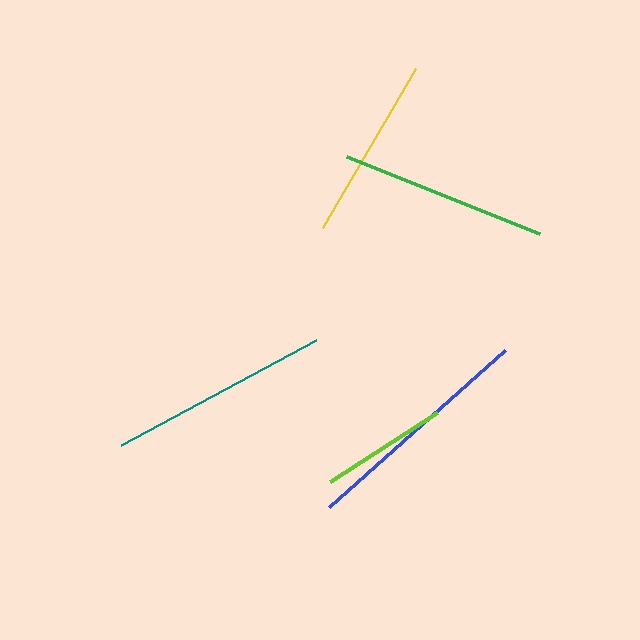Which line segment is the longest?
The blue line is the longest at approximately 236 pixels.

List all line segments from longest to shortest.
From longest to shortest: blue, teal, green, yellow, lime.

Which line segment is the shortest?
The lime line is the shortest at approximately 127 pixels.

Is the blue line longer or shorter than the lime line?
The blue line is longer than the lime line.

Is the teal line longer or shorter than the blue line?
The blue line is longer than the teal line.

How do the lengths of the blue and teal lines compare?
The blue and teal lines are approximately the same length.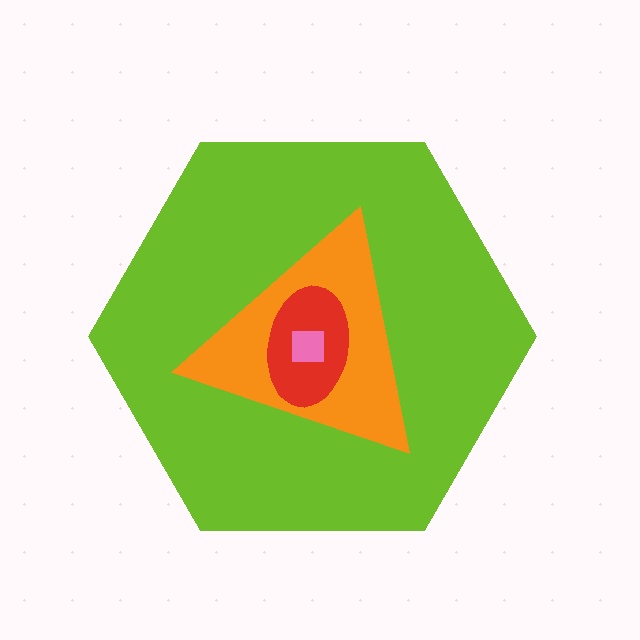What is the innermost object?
The pink square.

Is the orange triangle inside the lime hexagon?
Yes.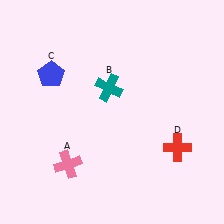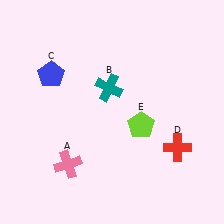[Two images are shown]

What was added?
A lime pentagon (E) was added in Image 2.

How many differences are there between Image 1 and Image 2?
There is 1 difference between the two images.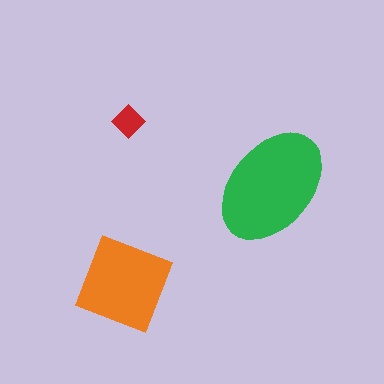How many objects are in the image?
There are 3 objects in the image.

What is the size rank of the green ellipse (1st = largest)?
1st.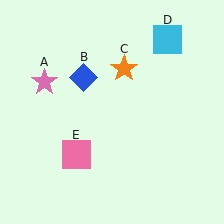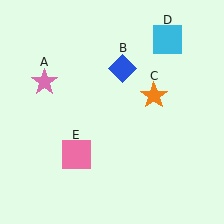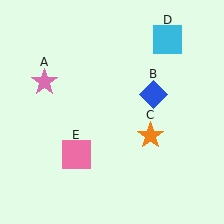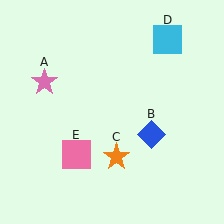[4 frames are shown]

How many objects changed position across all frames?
2 objects changed position: blue diamond (object B), orange star (object C).